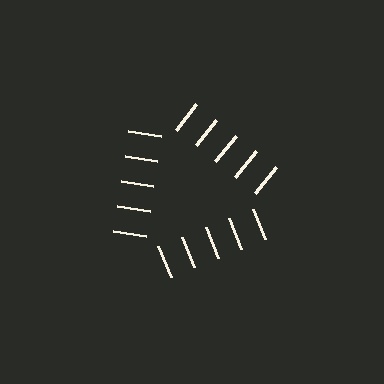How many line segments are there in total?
15 — 5 along each of the 3 edges.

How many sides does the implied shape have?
3 sides — the line-ends trace a triangle.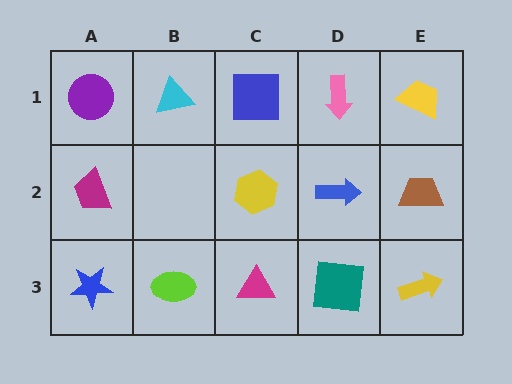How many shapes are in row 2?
4 shapes.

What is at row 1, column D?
A pink arrow.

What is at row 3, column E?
A yellow arrow.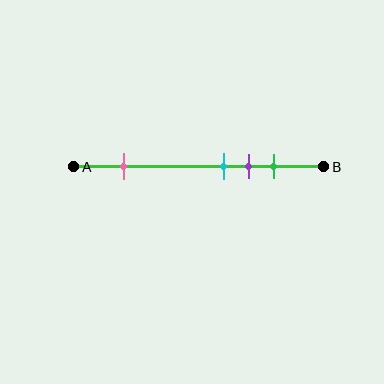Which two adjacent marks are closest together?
The cyan and purple marks are the closest adjacent pair.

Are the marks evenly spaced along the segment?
No, the marks are not evenly spaced.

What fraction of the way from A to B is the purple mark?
The purple mark is approximately 70% (0.7) of the way from A to B.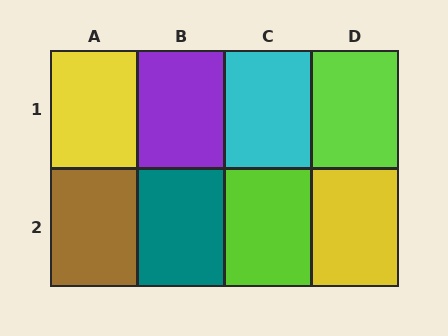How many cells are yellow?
2 cells are yellow.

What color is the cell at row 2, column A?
Brown.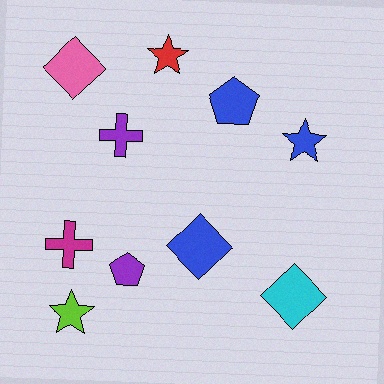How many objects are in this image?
There are 10 objects.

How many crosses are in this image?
There are 2 crosses.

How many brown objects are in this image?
There are no brown objects.